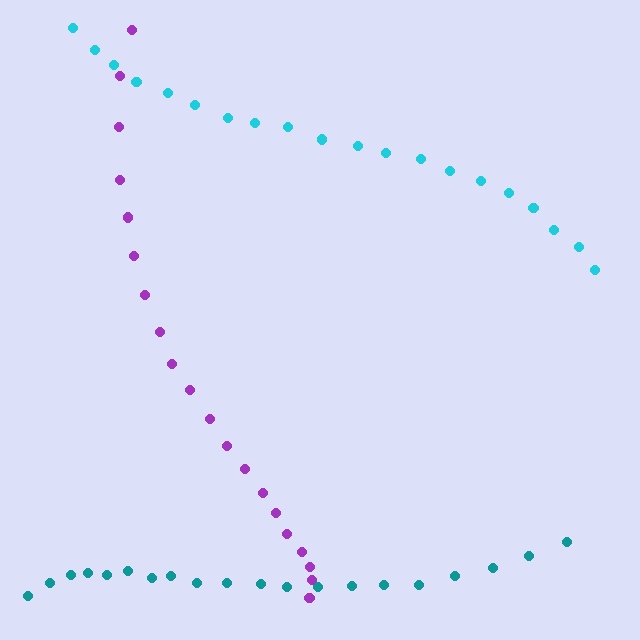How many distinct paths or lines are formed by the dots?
There are 3 distinct paths.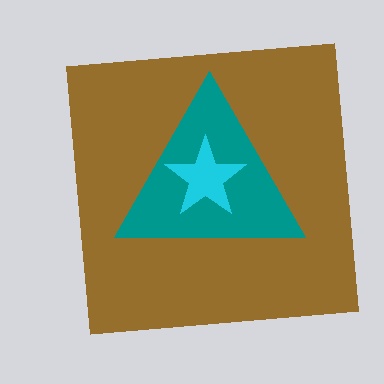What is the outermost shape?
The brown square.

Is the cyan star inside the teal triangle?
Yes.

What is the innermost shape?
The cyan star.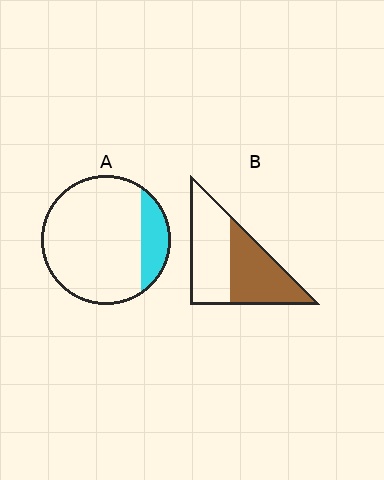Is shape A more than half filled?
No.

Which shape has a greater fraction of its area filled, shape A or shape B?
Shape B.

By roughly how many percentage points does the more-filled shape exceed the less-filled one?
By roughly 30 percentage points (B over A).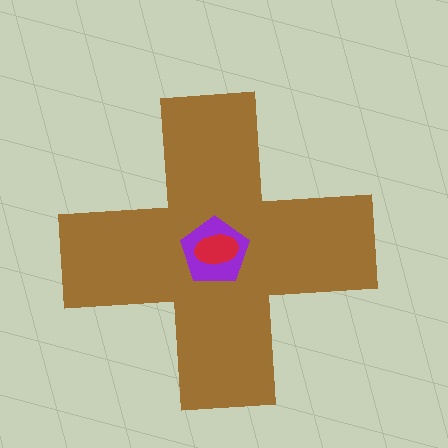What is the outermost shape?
The brown cross.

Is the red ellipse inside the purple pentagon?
Yes.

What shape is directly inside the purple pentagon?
The red ellipse.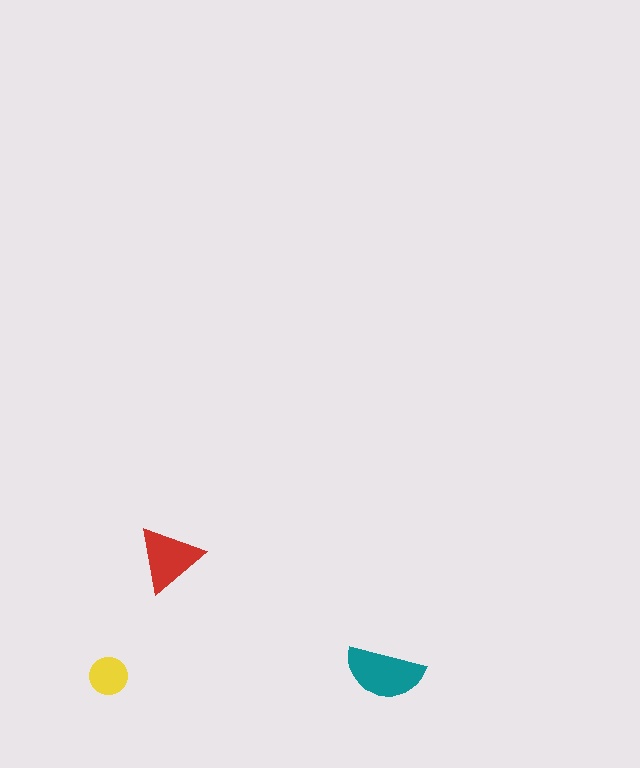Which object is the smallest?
The yellow circle.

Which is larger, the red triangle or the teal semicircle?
The teal semicircle.